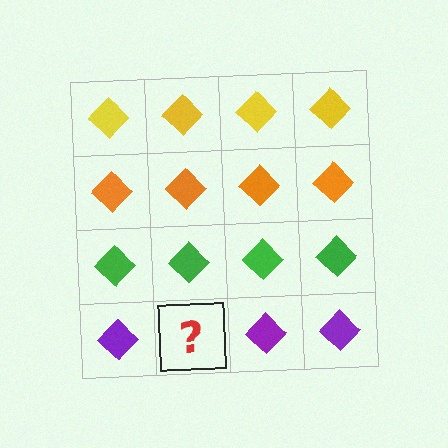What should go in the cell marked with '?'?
The missing cell should contain a purple diamond.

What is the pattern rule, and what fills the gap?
The rule is that each row has a consistent color. The gap should be filled with a purple diamond.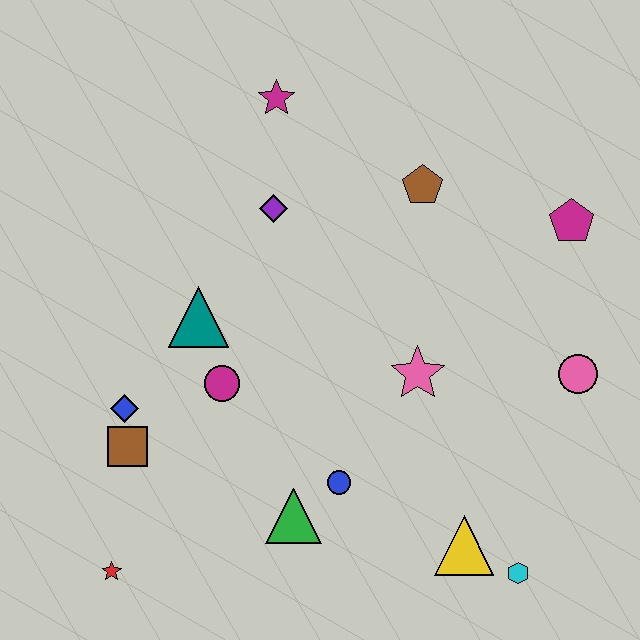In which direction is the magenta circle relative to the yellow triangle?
The magenta circle is to the left of the yellow triangle.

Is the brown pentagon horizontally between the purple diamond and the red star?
No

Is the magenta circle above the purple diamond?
No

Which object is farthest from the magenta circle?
The magenta pentagon is farthest from the magenta circle.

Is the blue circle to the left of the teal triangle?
No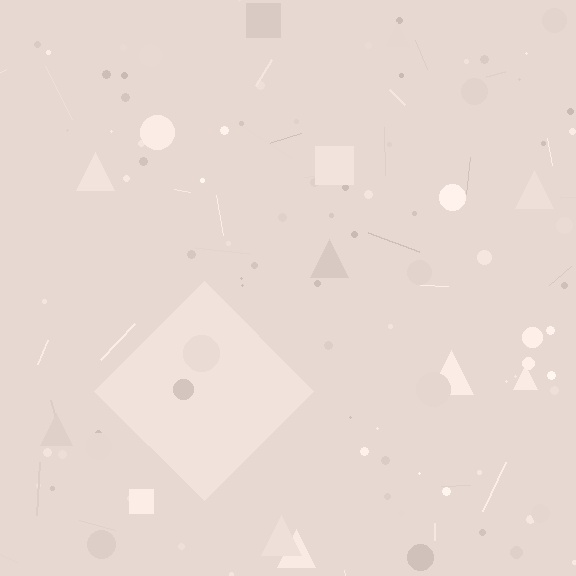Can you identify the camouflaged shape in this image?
The camouflaged shape is a diamond.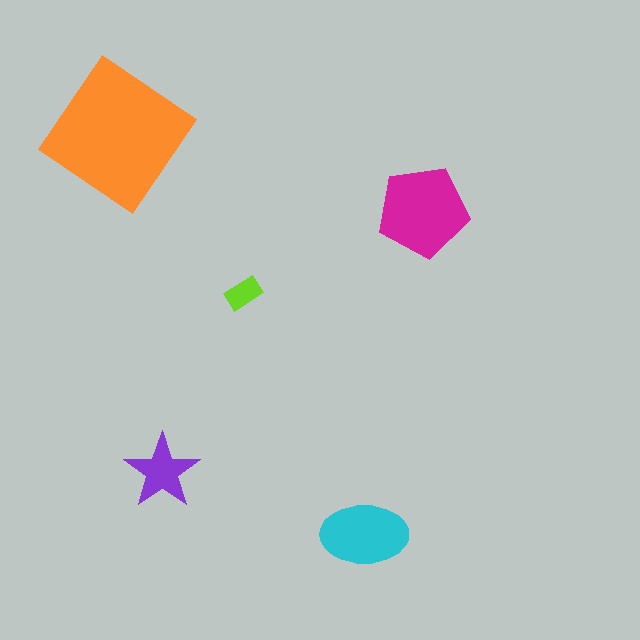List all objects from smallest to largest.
The lime rectangle, the purple star, the cyan ellipse, the magenta pentagon, the orange diamond.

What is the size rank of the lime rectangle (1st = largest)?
5th.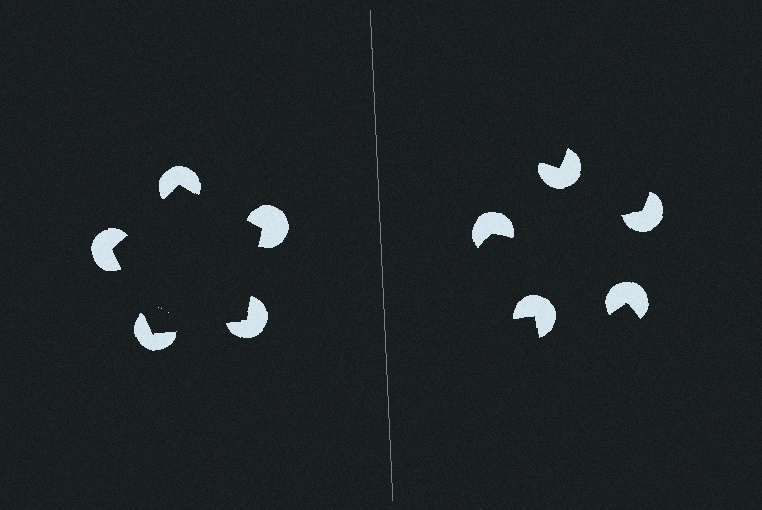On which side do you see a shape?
An illusory pentagon appears on the left side. On the right side the wedge cuts are rotated, so no coherent shape forms.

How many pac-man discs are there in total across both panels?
10 — 5 on each side.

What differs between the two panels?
The pac-man discs are positioned identically on both sides; only the wedge orientations differ. On the left they align to a pentagon; on the right they are misaligned.